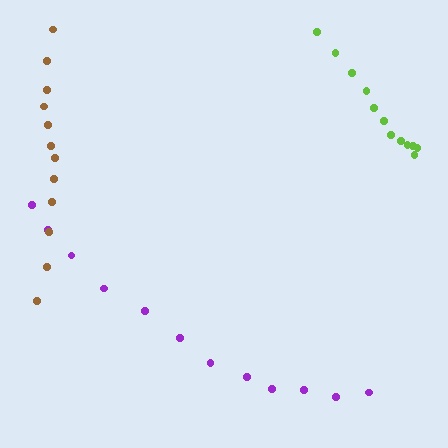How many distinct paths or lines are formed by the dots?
There are 3 distinct paths.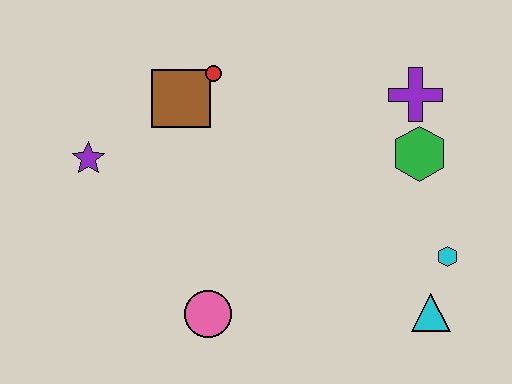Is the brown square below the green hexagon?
No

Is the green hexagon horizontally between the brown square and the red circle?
No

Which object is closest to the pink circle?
The purple star is closest to the pink circle.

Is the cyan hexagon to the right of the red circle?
Yes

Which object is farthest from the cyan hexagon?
The purple star is farthest from the cyan hexagon.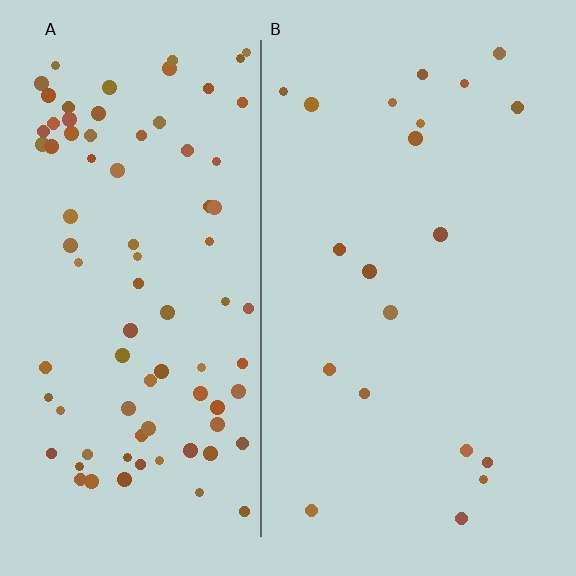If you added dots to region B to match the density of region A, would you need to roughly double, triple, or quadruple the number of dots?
Approximately quadruple.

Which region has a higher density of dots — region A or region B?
A (the left).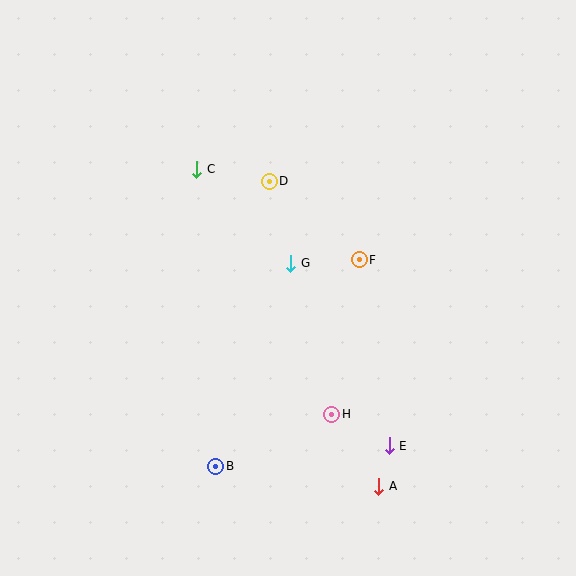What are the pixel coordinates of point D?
Point D is at (269, 181).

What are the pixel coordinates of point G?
Point G is at (291, 263).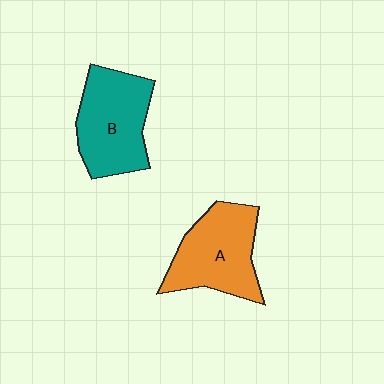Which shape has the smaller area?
Shape A (orange).